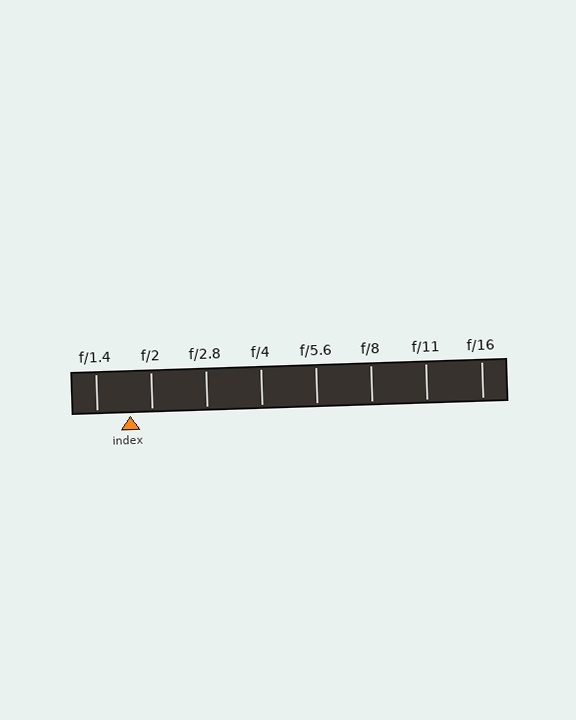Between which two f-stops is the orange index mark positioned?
The index mark is between f/1.4 and f/2.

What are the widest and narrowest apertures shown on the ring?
The widest aperture shown is f/1.4 and the narrowest is f/16.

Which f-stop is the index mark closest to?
The index mark is closest to f/2.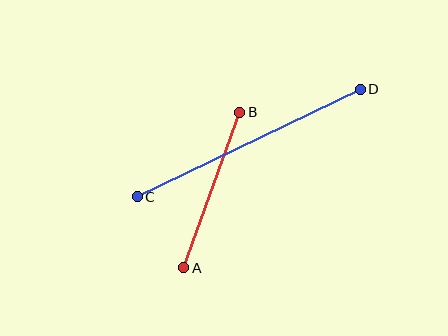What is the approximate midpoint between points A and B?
The midpoint is at approximately (212, 190) pixels.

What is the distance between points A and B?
The distance is approximately 165 pixels.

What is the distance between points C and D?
The distance is approximately 248 pixels.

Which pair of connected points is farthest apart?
Points C and D are farthest apart.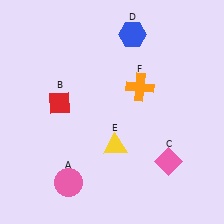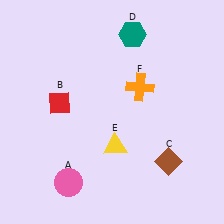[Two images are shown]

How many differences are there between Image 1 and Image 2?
There are 2 differences between the two images.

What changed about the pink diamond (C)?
In Image 1, C is pink. In Image 2, it changed to brown.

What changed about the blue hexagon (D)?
In Image 1, D is blue. In Image 2, it changed to teal.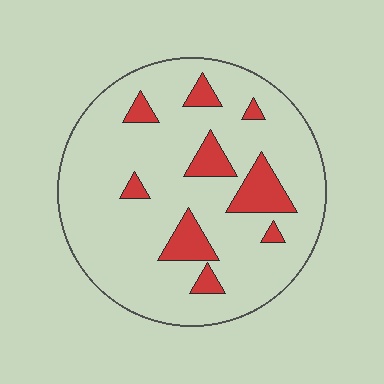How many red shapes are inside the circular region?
9.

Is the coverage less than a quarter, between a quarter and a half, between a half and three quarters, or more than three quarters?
Less than a quarter.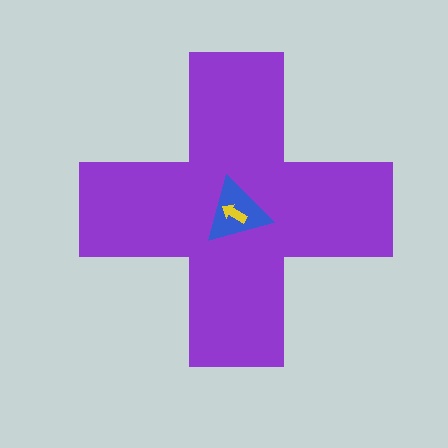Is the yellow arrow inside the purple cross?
Yes.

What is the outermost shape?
The purple cross.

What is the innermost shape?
The yellow arrow.